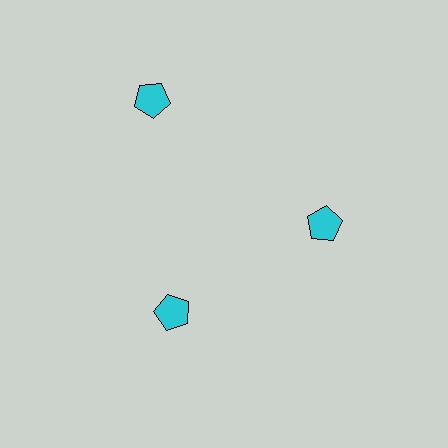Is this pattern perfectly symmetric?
No. The 3 cyan pentagons are arranged in a ring, but one element near the 11 o'clock position is pushed outward from the center, breaking the 3-fold rotational symmetry.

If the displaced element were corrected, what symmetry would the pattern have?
It would have 3-fold rotational symmetry — the pattern would map onto itself every 120 degrees.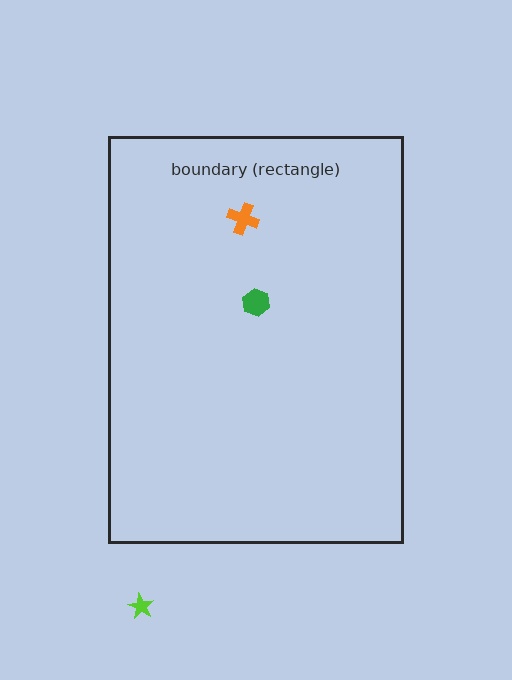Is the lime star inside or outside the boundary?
Outside.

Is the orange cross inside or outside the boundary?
Inside.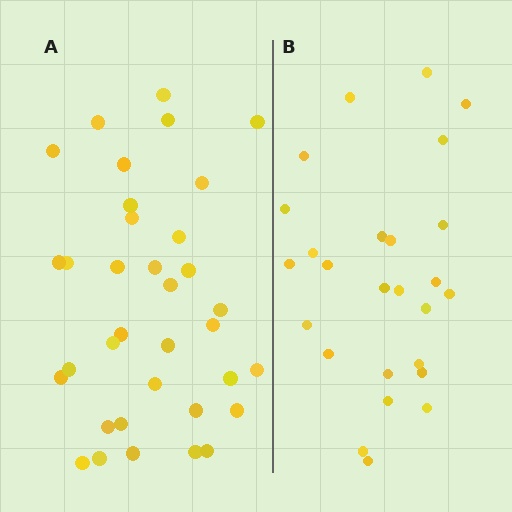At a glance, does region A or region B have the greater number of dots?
Region A (the left region) has more dots.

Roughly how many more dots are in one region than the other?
Region A has roughly 8 or so more dots than region B.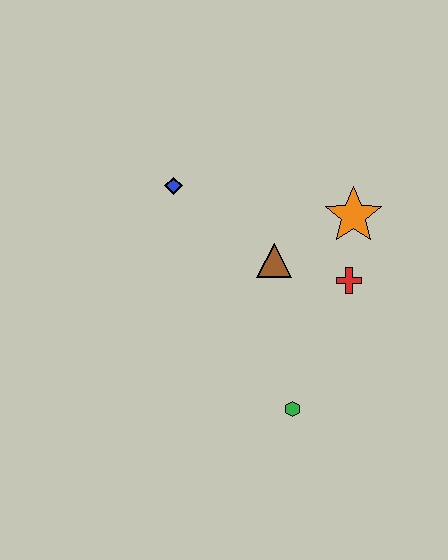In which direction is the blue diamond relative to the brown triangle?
The blue diamond is to the left of the brown triangle.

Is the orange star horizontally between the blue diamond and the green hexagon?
No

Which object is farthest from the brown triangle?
The green hexagon is farthest from the brown triangle.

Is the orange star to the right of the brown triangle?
Yes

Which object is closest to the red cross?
The orange star is closest to the red cross.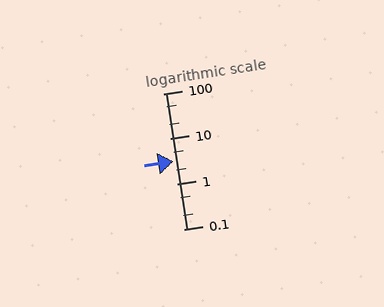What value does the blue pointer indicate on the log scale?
The pointer indicates approximately 3.1.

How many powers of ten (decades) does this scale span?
The scale spans 3 decades, from 0.1 to 100.